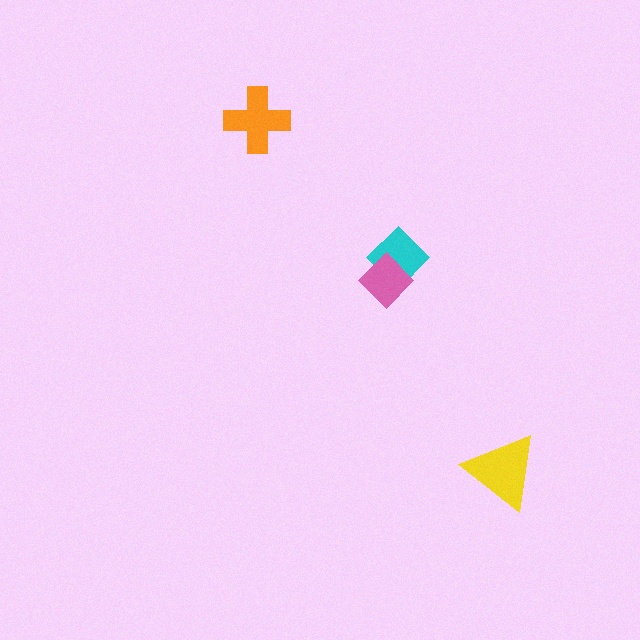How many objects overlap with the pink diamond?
1 object overlaps with the pink diamond.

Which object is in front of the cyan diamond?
The pink diamond is in front of the cyan diamond.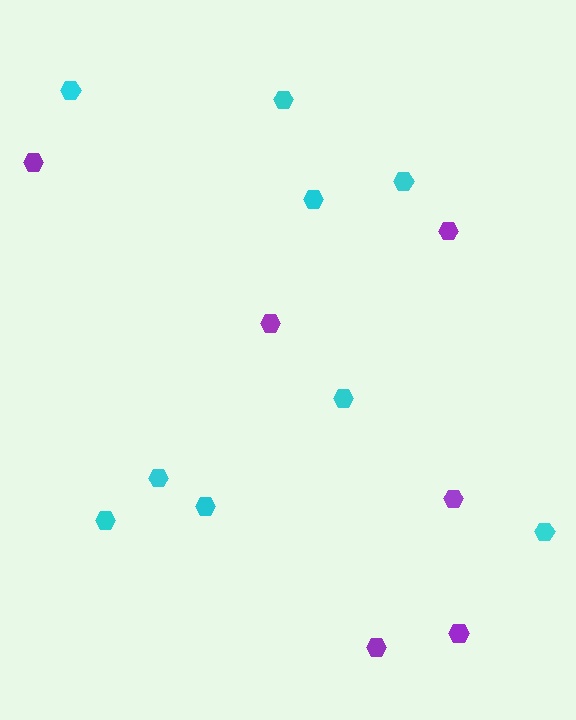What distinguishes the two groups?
There are 2 groups: one group of purple hexagons (6) and one group of cyan hexagons (9).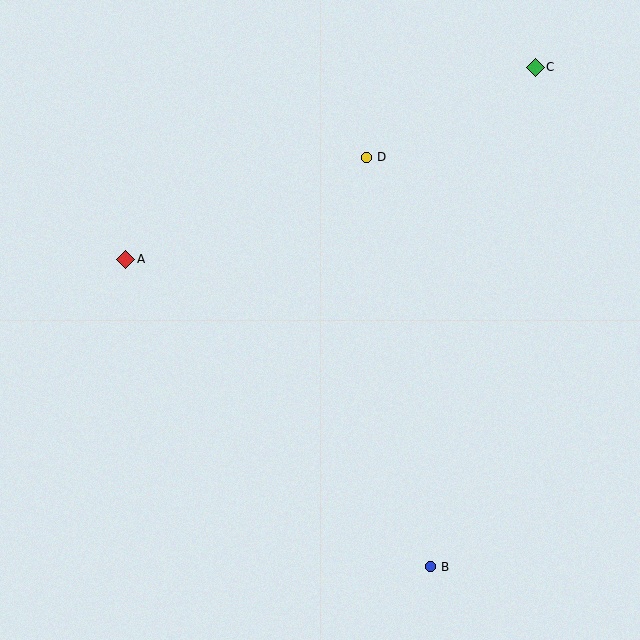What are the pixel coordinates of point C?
Point C is at (535, 67).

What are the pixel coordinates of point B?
Point B is at (430, 567).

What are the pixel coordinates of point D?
Point D is at (366, 157).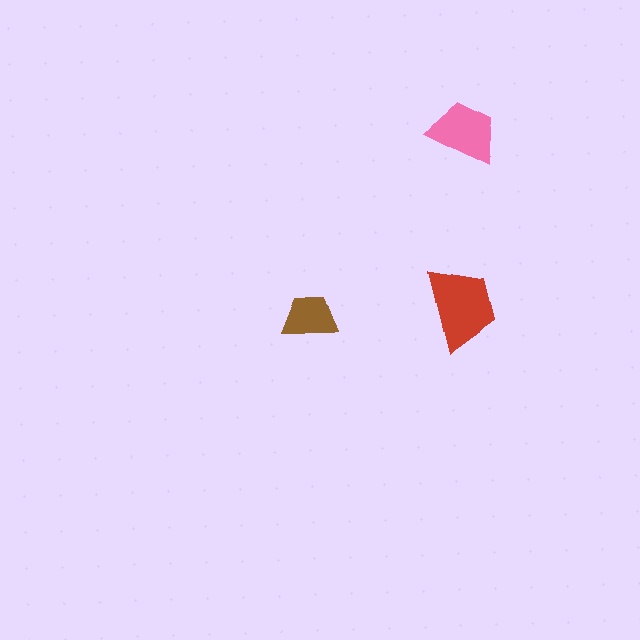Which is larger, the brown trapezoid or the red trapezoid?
The red one.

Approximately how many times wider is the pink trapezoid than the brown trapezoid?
About 1.5 times wider.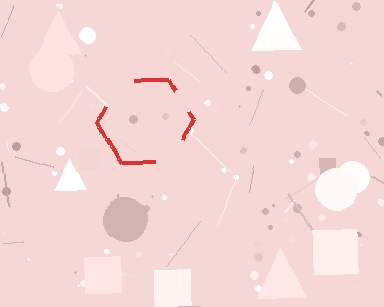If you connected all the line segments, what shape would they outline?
They would outline a hexagon.